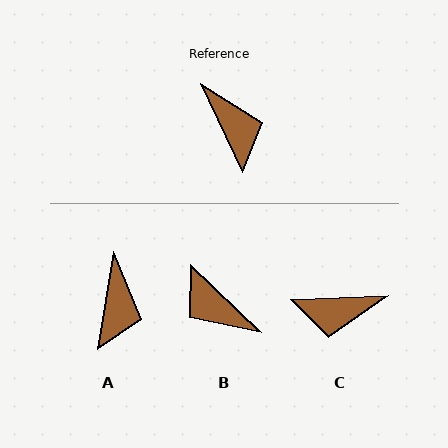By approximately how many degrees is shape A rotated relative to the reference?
Approximately 35 degrees clockwise.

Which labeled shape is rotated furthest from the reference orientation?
B, about 159 degrees away.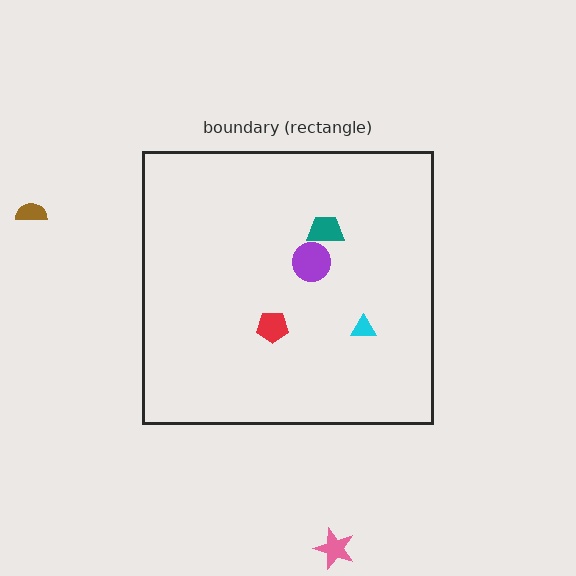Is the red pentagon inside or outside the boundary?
Inside.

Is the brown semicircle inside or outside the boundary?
Outside.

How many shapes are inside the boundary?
4 inside, 2 outside.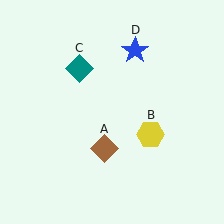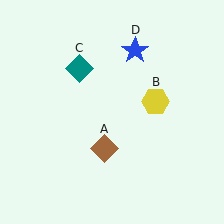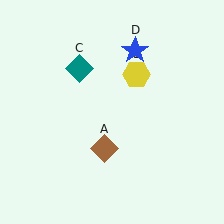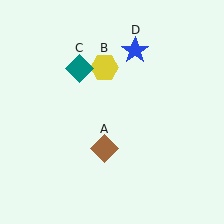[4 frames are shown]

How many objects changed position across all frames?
1 object changed position: yellow hexagon (object B).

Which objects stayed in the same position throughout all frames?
Brown diamond (object A) and teal diamond (object C) and blue star (object D) remained stationary.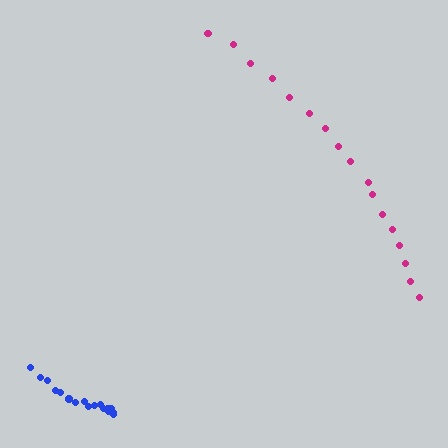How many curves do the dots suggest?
There are 2 distinct paths.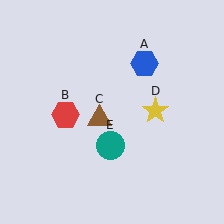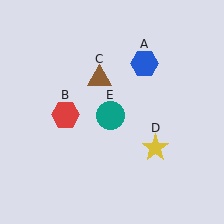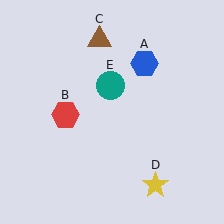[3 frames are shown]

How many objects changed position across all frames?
3 objects changed position: brown triangle (object C), yellow star (object D), teal circle (object E).